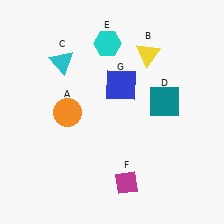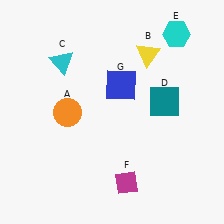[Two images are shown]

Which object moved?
The cyan hexagon (E) moved right.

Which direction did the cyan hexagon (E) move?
The cyan hexagon (E) moved right.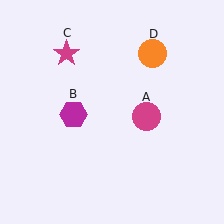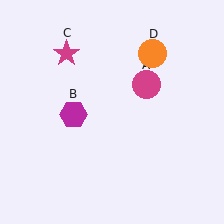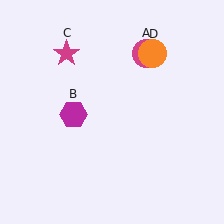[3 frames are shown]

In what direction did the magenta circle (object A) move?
The magenta circle (object A) moved up.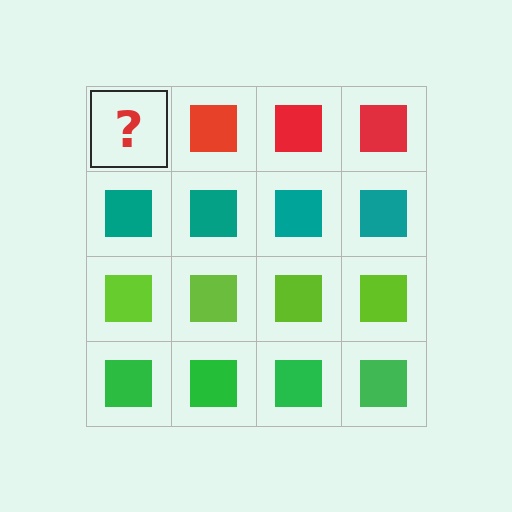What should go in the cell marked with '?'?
The missing cell should contain a red square.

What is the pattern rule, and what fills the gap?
The rule is that each row has a consistent color. The gap should be filled with a red square.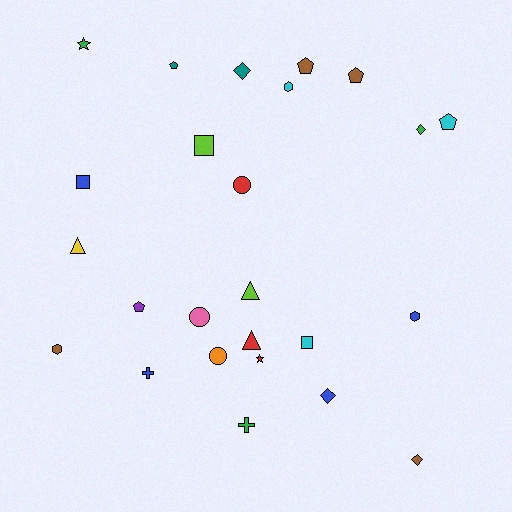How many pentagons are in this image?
There are 5 pentagons.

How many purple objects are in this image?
There is 1 purple object.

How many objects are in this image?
There are 25 objects.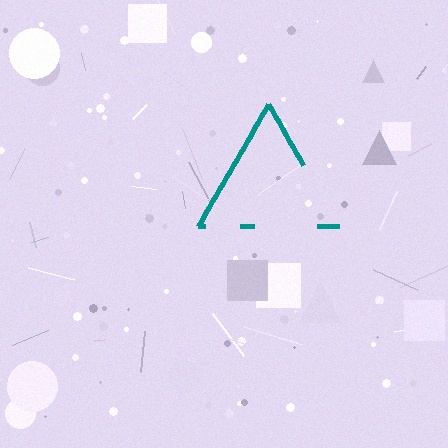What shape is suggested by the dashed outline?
The dashed outline suggests a triangle.